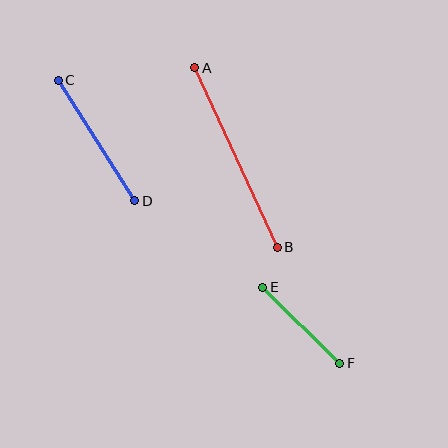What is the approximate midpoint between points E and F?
The midpoint is at approximately (301, 325) pixels.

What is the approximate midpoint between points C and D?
The midpoint is at approximately (96, 141) pixels.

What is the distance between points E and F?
The distance is approximately 109 pixels.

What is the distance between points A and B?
The distance is approximately 197 pixels.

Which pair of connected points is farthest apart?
Points A and B are farthest apart.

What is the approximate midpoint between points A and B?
The midpoint is at approximately (236, 158) pixels.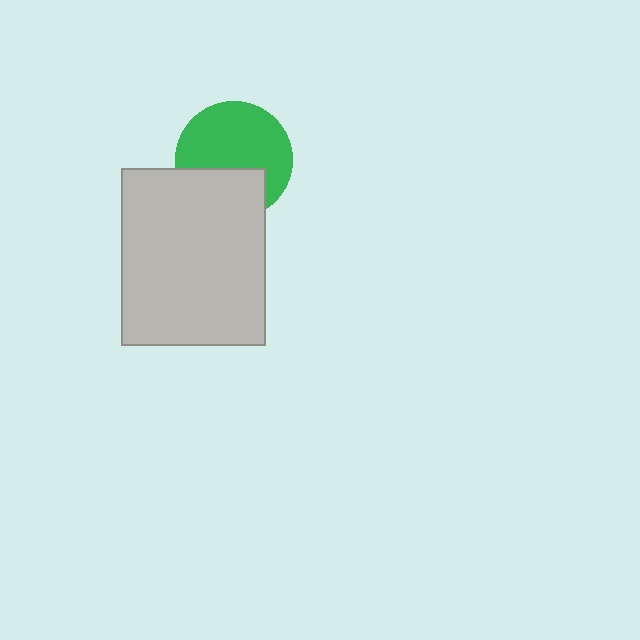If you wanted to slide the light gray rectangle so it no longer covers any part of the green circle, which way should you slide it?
Slide it down — that is the most direct way to separate the two shapes.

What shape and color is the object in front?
The object in front is a light gray rectangle.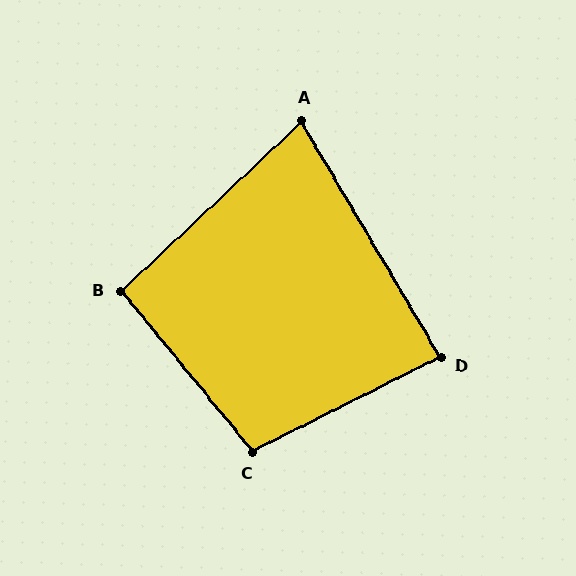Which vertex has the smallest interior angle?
A, at approximately 77 degrees.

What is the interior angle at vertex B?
Approximately 94 degrees (approximately right).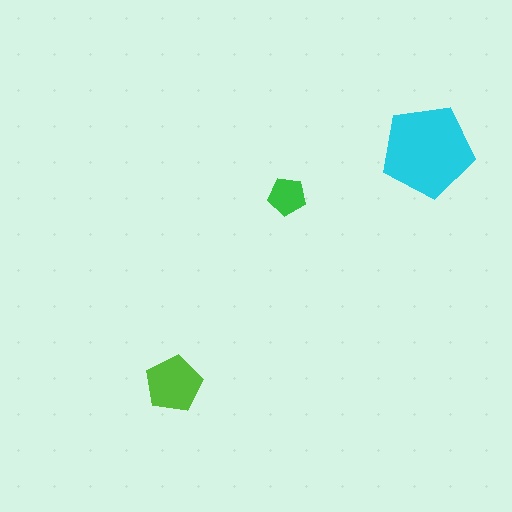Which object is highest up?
The cyan pentagon is topmost.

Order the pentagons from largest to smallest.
the cyan one, the lime one, the green one.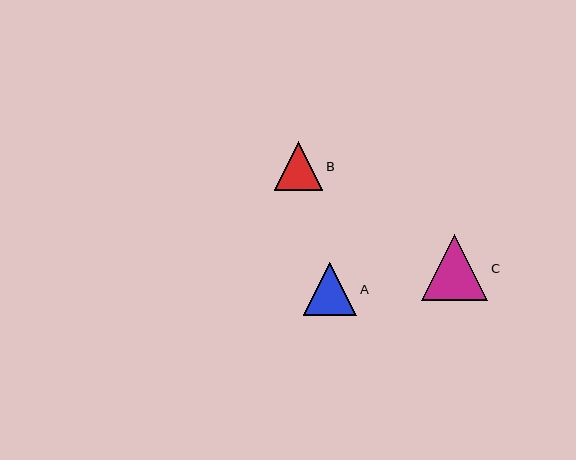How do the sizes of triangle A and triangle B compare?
Triangle A and triangle B are approximately the same size.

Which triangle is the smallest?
Triangle B is the smallest with a size of approximately 48 pixels.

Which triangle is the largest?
Triangle C is the largest with a size of approximately 66 pixels.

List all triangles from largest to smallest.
From largest to smallest: C, A, B.